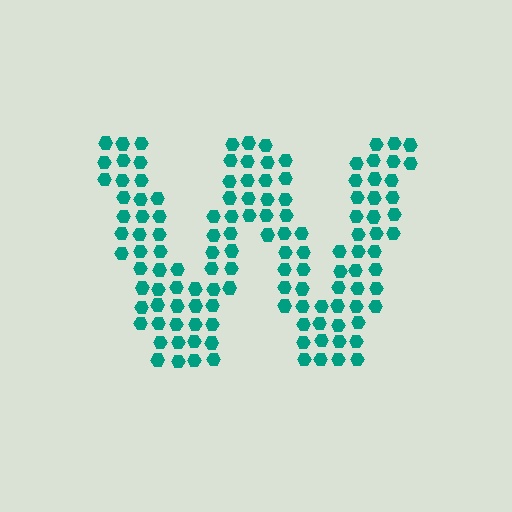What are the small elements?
The small elements are hexagons.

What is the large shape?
The large shape is the letter W.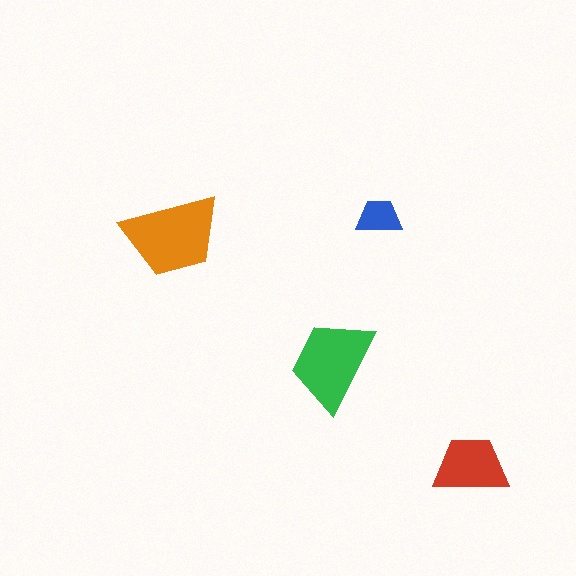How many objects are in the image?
There are 4 objects in the image.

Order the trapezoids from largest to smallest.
the orange one, the green one, the red one, the blue one.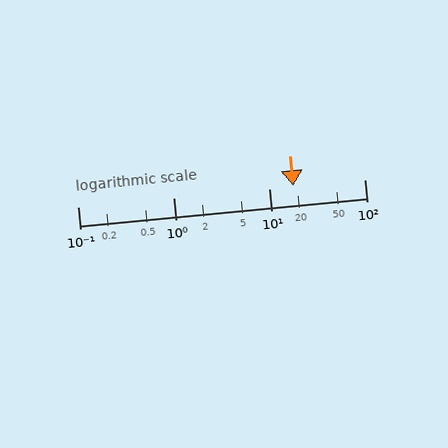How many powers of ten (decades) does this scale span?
The scale spans 3 decades, from 0.1 to 100.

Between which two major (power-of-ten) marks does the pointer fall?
The pointer is between 10 and 100.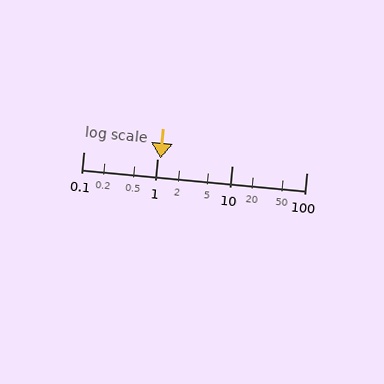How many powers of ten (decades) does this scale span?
The scale spans 3 decades, from 0.1 to 100.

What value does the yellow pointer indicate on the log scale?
The pointer indicates approximately 1.1.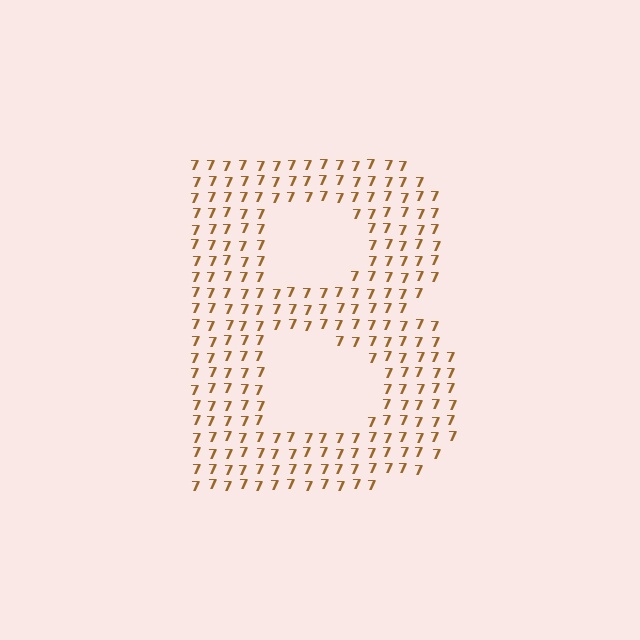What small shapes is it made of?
It is made of small digit 7's.